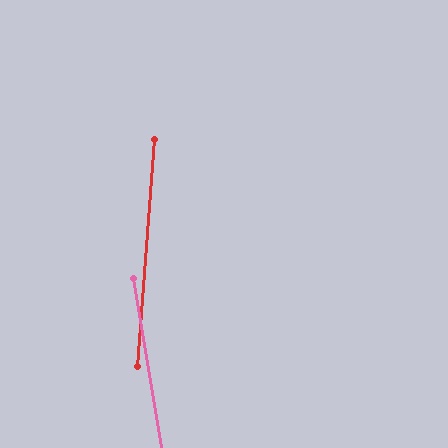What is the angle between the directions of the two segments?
Approximately 13 degrees.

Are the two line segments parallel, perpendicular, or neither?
Neither parallel nor perpendicular — they differ by about 13°.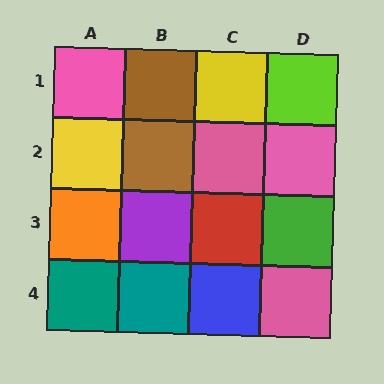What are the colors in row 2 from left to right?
Yellow, brown, pink, pink.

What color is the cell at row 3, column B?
Purple.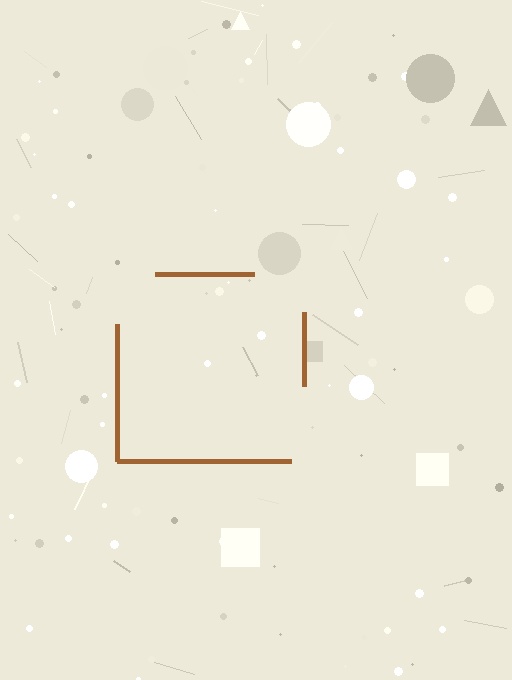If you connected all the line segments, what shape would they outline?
They would outline a square.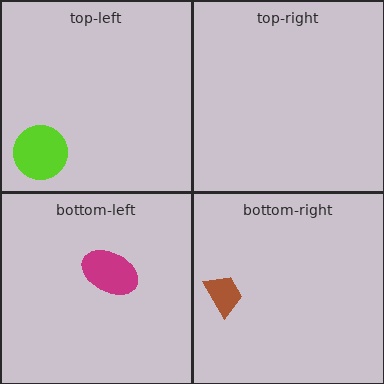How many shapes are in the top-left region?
1.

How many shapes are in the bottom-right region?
1.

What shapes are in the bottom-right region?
The brown trapezoid.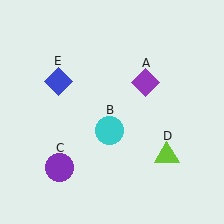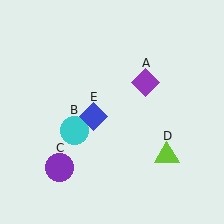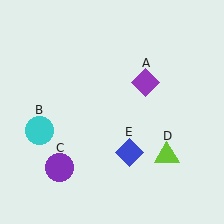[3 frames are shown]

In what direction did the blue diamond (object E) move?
The blue diamond (object E) moved down and to the right.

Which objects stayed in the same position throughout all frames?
Purple diamond (object A) and purple circle (object C) and lime triangle (object D) remained stationary.